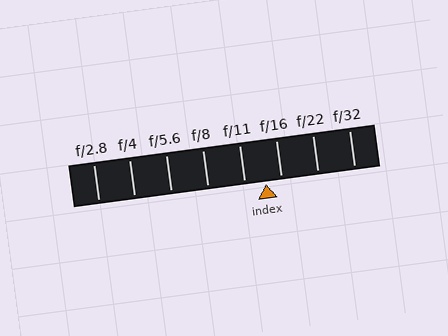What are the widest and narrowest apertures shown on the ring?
The widest aperture shown is f/2.8 and the narrowest is f/32.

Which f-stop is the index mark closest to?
The index mark is closest to f/16.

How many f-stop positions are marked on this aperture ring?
There are 8 f-stop positions marked.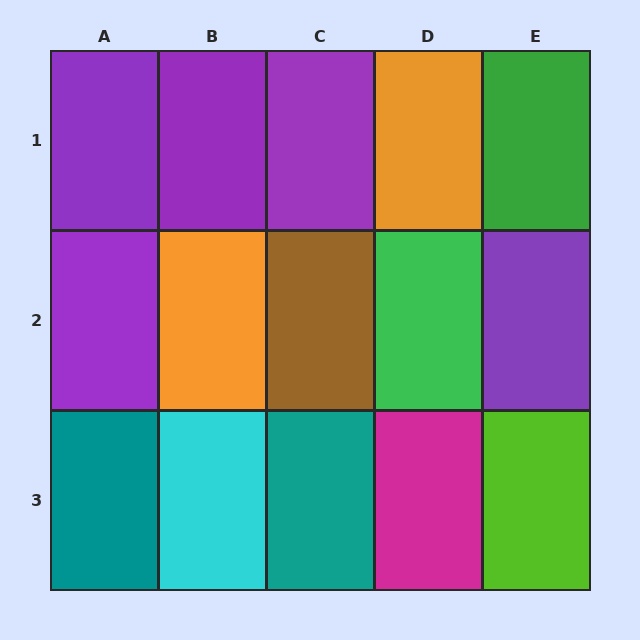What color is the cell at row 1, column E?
Green.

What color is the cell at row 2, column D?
Green.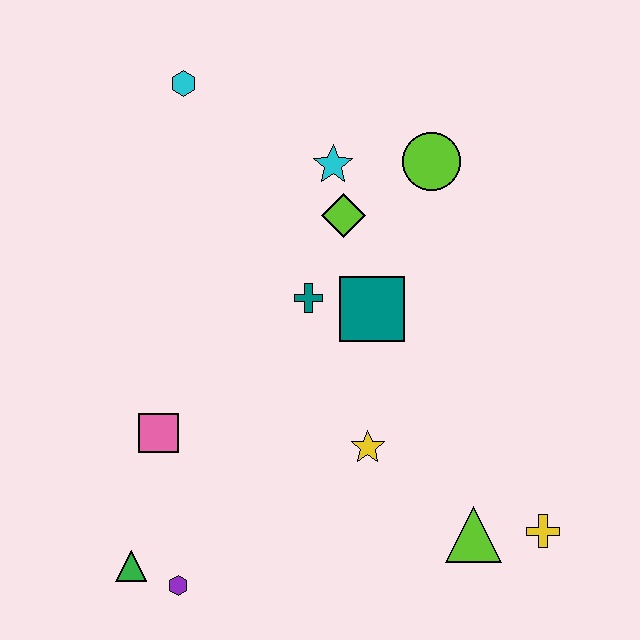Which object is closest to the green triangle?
The purple hexagon is closest to the green triangle.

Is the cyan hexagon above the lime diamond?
Yes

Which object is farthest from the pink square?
The yellow cross is farthest from the pink square.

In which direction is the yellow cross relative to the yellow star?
The yellow cross is to the right of the yellow star.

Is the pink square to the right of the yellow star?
No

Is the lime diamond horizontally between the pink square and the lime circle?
Yes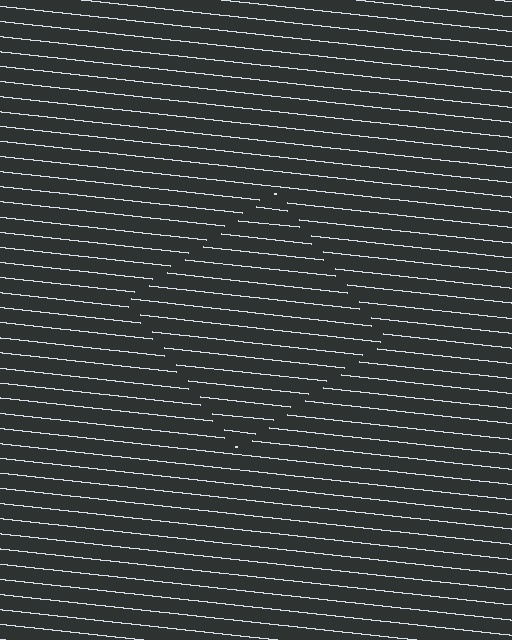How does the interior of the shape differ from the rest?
The interior of the shape contains the same grating, shifted by half a period — the contour is defined by the phase discontinuity where line-ends from the inner and outer gratings abut.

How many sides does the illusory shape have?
4 sides — the line-ends trace a square.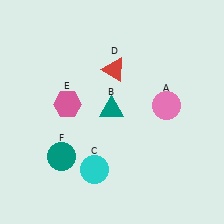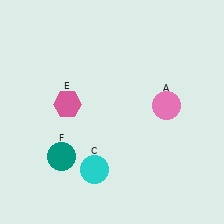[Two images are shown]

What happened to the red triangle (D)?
The red triangle (D) was removed in Image 2. It was in the top-right area of Image 1.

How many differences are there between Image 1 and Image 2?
There are 2 differences between the two images.